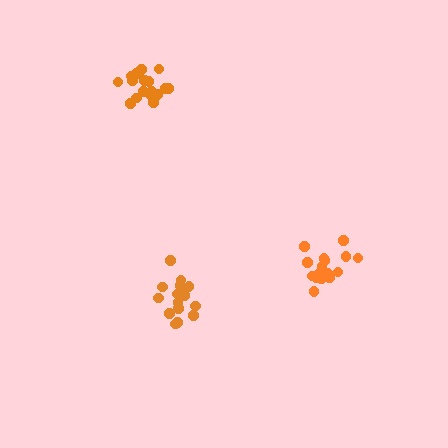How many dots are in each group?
Group 1: 16 dots, Group 2: 18 dots, Group 3: 16 dots (50 total).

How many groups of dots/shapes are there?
There are 3 groups.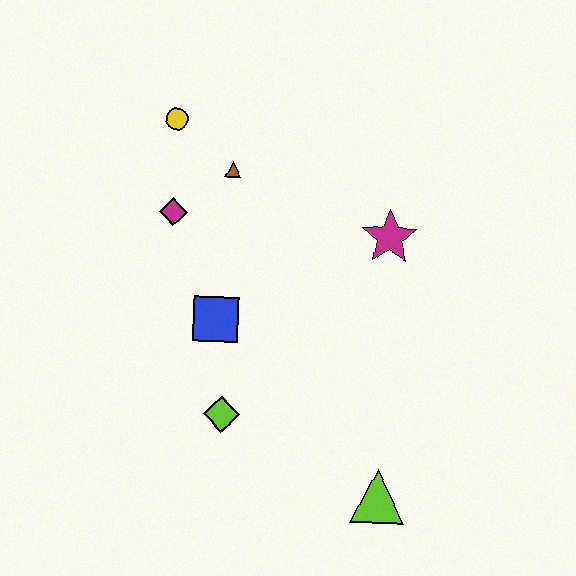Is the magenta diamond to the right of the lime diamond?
No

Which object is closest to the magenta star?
The brown triangle is closest to the magenta star.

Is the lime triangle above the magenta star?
No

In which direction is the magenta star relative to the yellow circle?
The magenta star is to the right of the yellow circle.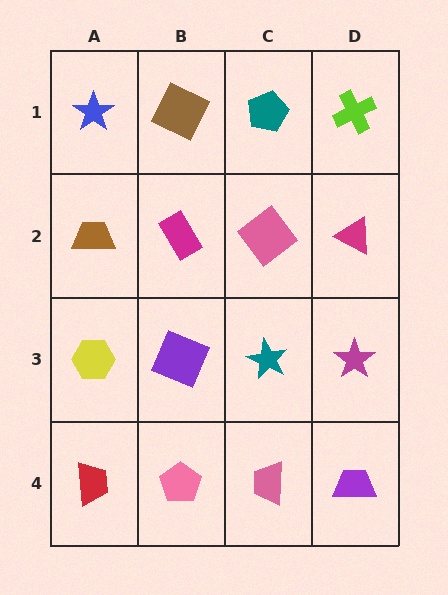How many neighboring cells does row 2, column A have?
3.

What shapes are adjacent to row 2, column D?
A lime cross (row 1, column D), a magenta star (row 3, column D), a pink diamond (row 2, column C).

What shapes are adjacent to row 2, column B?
A brown square (row 1, column B), a purple square (row 3, column B), a brown trapezoid (row 2, column A), a pink diamond (row 2, column C).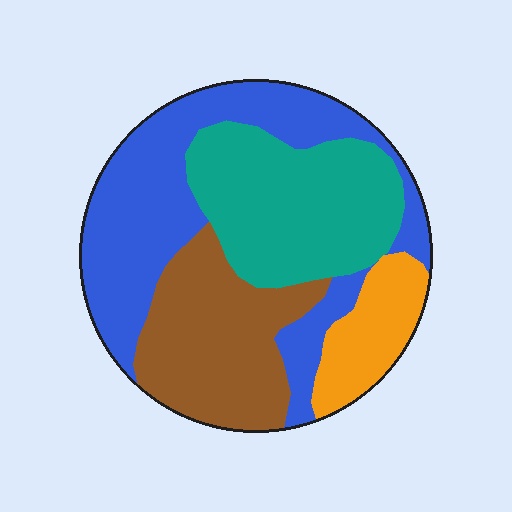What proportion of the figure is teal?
Teal covers 28% of the figure.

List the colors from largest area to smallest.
From largest to smallest: blue, teal, brown, orange.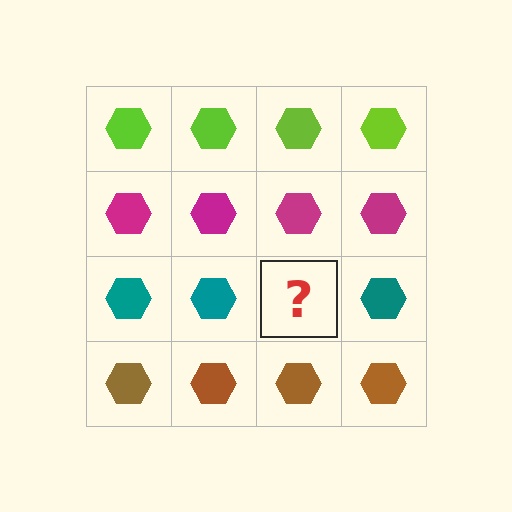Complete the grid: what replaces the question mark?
The question mark should be replaced with a teal hexagon.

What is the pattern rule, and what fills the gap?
The rule is that each row has a consistent color. The gap should be filled with a teal hexagon.